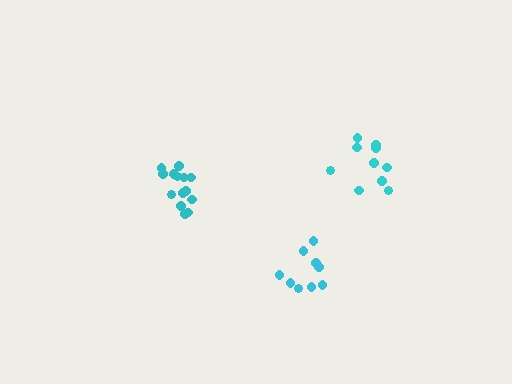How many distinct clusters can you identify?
There are 3 distinct clusters.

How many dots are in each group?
Group 1: 9 dots, Group 2: 10 dots, Group 3: 14 dots (33 total).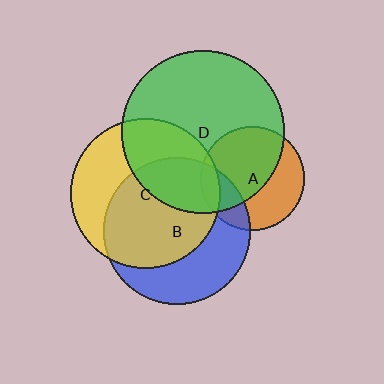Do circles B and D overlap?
Yes.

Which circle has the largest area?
Circle D (green).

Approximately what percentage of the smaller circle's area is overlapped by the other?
Approximately 25%.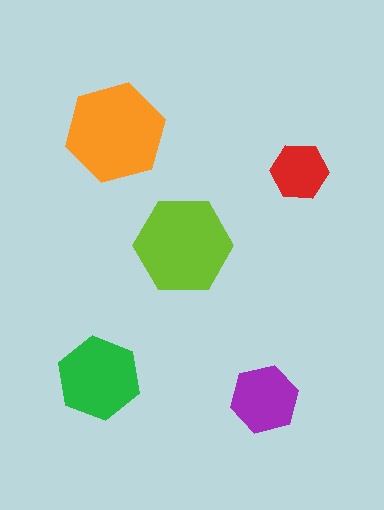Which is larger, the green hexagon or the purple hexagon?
The green one.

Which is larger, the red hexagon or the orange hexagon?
The orange one.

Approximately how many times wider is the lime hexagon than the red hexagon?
About 1.5 times wider.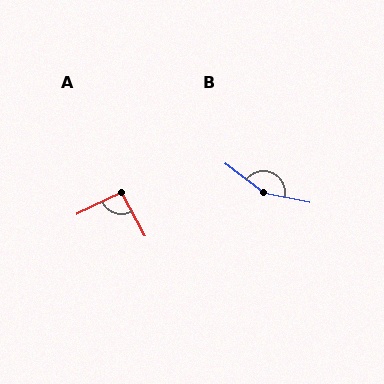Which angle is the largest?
B, at approximately 154 degrees.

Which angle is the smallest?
A, at approximately 93 degrees.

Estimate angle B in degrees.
Approximately 154 degrees.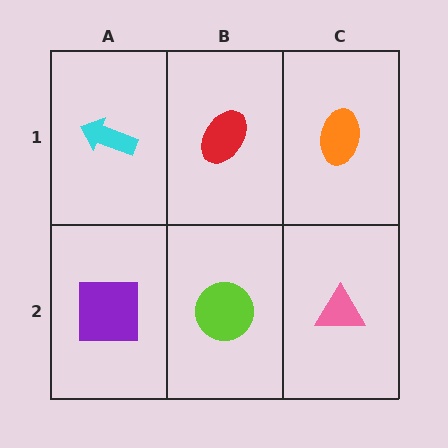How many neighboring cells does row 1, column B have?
3.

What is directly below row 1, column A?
A purple square.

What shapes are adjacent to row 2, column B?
A red ellipse (row 1, column B), a purple square (row 2, column A), a pink triangle (row 2, column C).